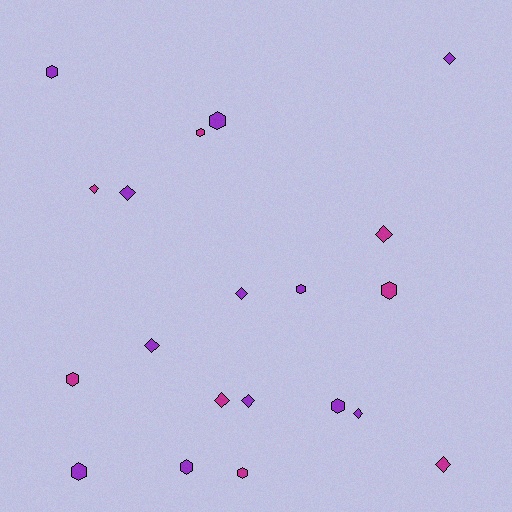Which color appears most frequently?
Purple, with 12 objects.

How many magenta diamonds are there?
There are 4 magenta diamonds.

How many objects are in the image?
There are 20 objects.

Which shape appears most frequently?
Diamond, with 10 objects.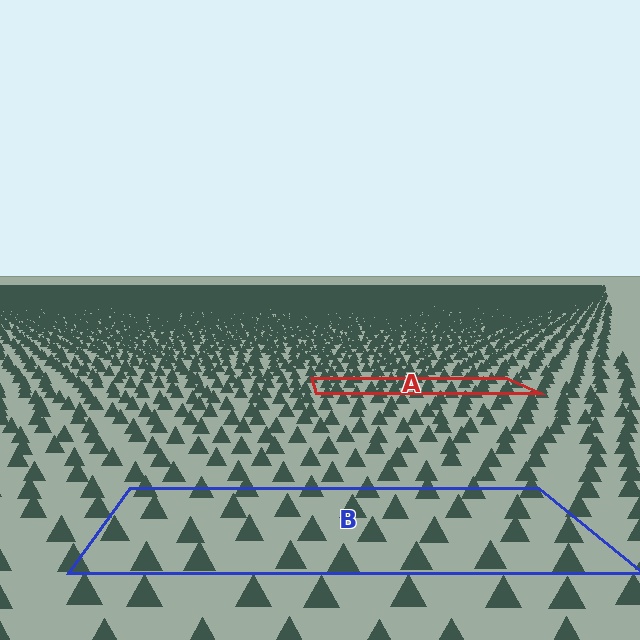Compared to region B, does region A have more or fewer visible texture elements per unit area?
Region A has more texture elements per unit area — they are packed more densely because it is farther away.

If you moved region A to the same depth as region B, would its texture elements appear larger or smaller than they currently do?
They would appear larger. At a closer depth, the same texture elements are projected at a bigger on-screen size.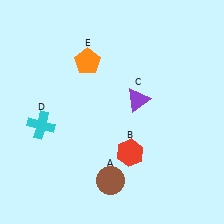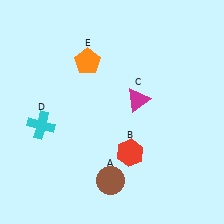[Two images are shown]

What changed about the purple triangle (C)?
In Image 1, C is purple. In Image 2, it changed to magenta.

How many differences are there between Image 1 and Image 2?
There is 1 difference between the two images.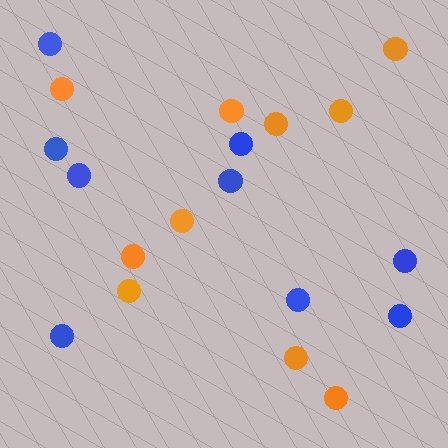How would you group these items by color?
There are 2 groups: one group of blue circles (9) and one group of orange circles (10).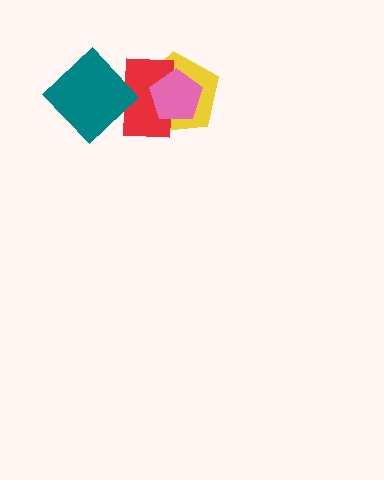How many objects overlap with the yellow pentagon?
2 objects overlap with the yellow pentagon.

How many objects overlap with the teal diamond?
1 object overlaps with the teal diamond.